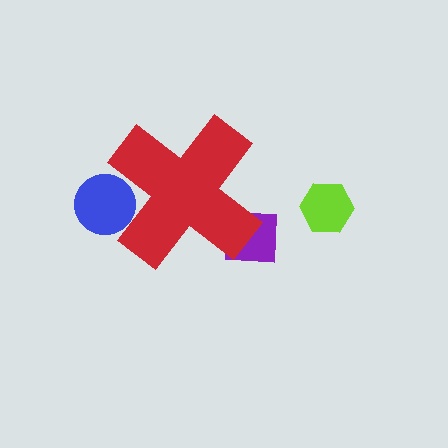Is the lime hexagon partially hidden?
No, the lime hexagon is fully visible.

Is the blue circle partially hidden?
Yes, the blue circle is partially hidden behind the red cross.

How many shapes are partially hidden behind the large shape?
2 shapes are partially hidden.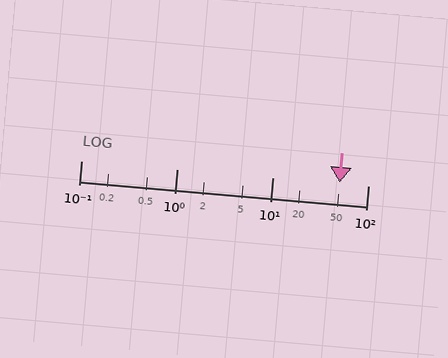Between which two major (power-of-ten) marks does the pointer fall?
The pointer is between 10 and 100.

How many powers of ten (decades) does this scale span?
The scale spans 3 decades, from 0.1 to 100.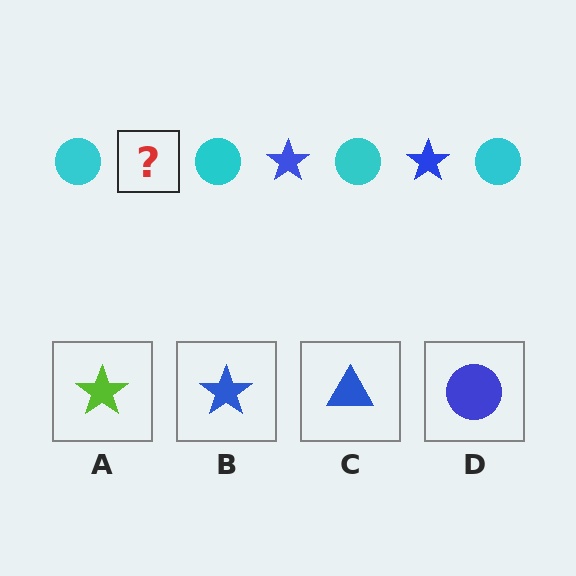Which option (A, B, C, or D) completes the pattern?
B.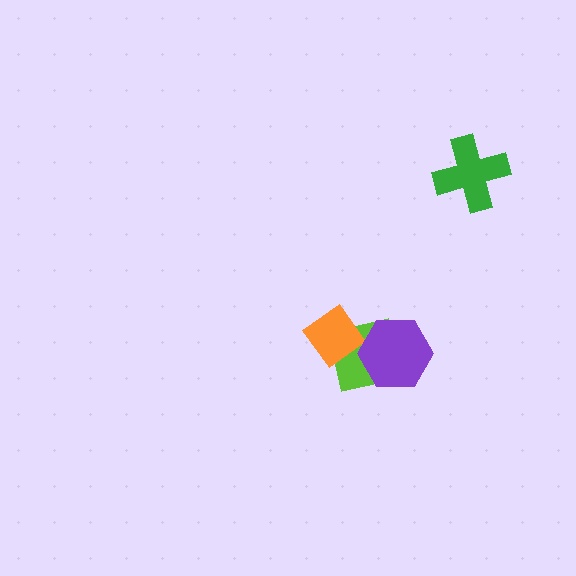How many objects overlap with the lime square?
2 objects overlap with the lime square.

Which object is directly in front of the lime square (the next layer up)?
The orange diamond is directly in front of the lime square.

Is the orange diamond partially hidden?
No, no other shape covers it.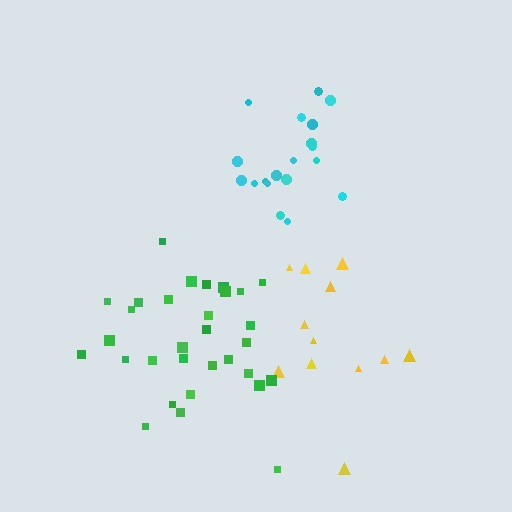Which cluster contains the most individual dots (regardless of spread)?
Green (31).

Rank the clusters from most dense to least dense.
cyan, green, yellow.